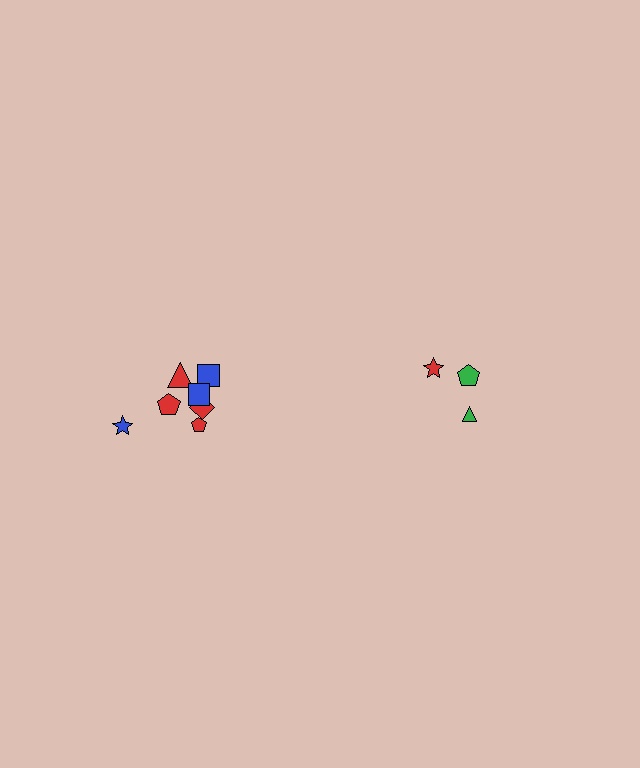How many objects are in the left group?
There are 7 objects.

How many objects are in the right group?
There are 3 objects.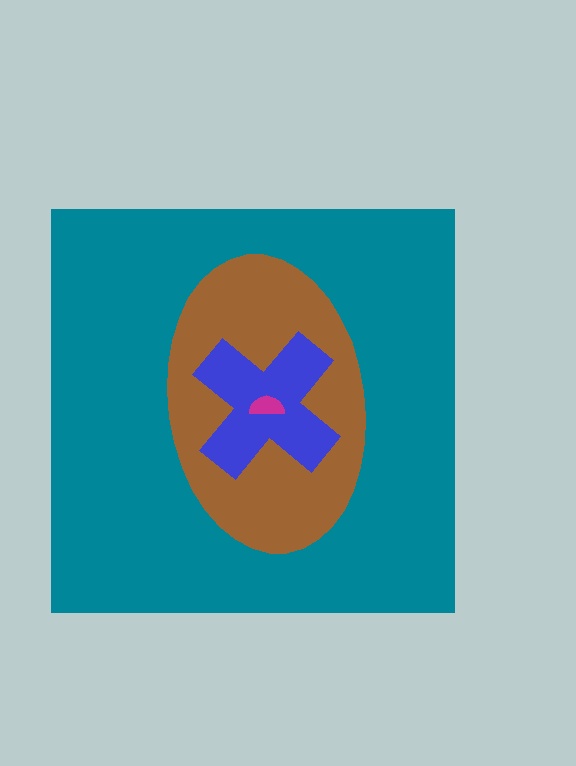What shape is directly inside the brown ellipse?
The blue cross.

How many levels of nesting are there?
4.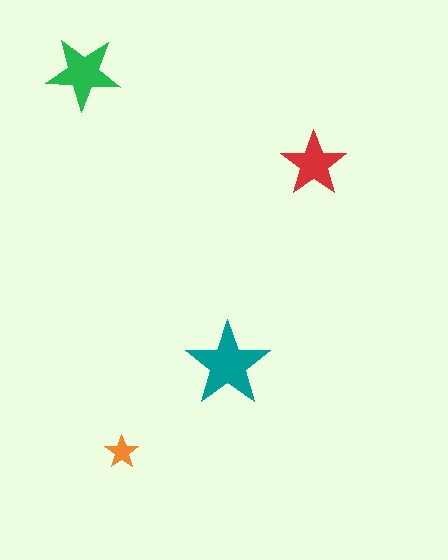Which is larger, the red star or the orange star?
The red one.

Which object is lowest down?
The orange star is bottommost.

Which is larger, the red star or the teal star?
The teal one.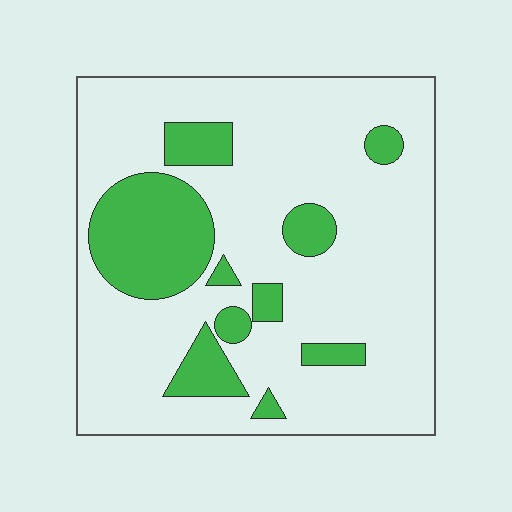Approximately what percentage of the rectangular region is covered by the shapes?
Approximately 20%.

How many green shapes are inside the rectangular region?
10.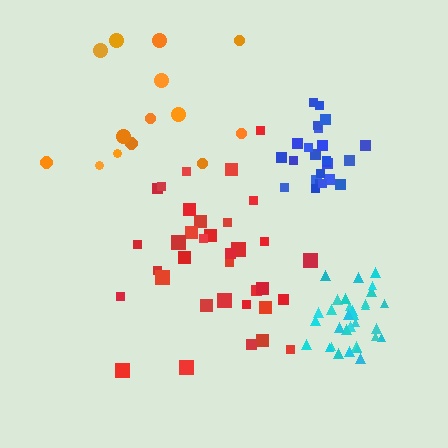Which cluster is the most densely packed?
Cyan.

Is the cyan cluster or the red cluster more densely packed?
Cyan.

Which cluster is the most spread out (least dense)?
Orange.